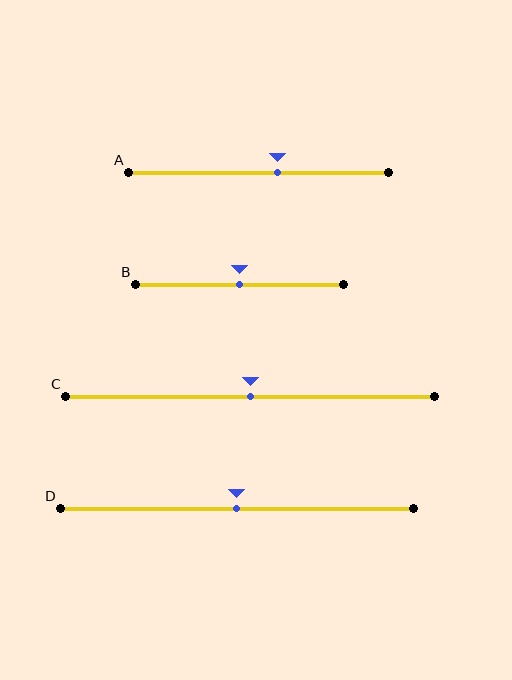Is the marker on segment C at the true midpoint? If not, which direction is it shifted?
Yes, the marker on segment C is at the true midpoint.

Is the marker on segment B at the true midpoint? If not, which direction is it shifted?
Yes, the marker on segment B is at the true midpoint.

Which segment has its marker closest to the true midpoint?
Segment B has its marker closest to the true midpoint.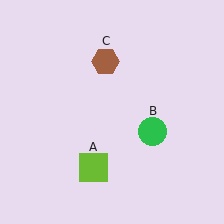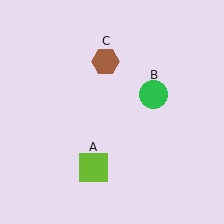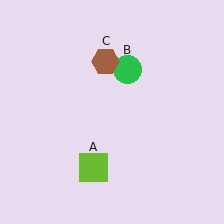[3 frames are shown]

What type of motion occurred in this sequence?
The green circle (object B) rotated counterclockwise around the center of the scene.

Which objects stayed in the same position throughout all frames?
Lime square (object A) and brown hexagon (object C) remained stationary.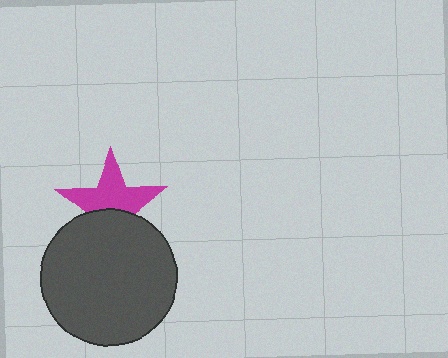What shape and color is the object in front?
The object in front is a dark gray circle.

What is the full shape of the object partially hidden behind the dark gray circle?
The partially hidden object is a magenta star.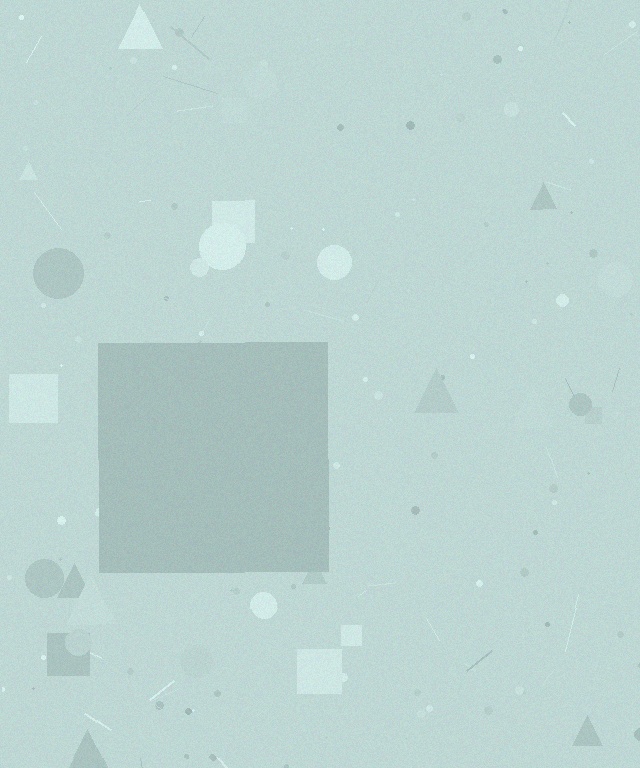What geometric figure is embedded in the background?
A square is embedded in the background.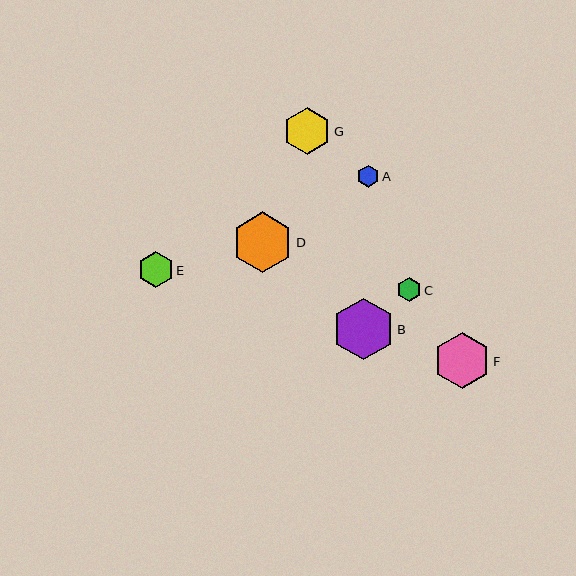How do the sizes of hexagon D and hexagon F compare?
Hexagon D and hexagon F are approximately the same size.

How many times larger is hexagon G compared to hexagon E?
Hexagon G is approximately 1.3 times the size of hexagon E.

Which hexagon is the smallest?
Hexagon A is the smallest with a size of approximately 22 pixels.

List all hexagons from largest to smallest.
From largest to smallest: B, D, F, G, E, C, A.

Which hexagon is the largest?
Hexagon B is the largest with a size of approximately 62 pixels.